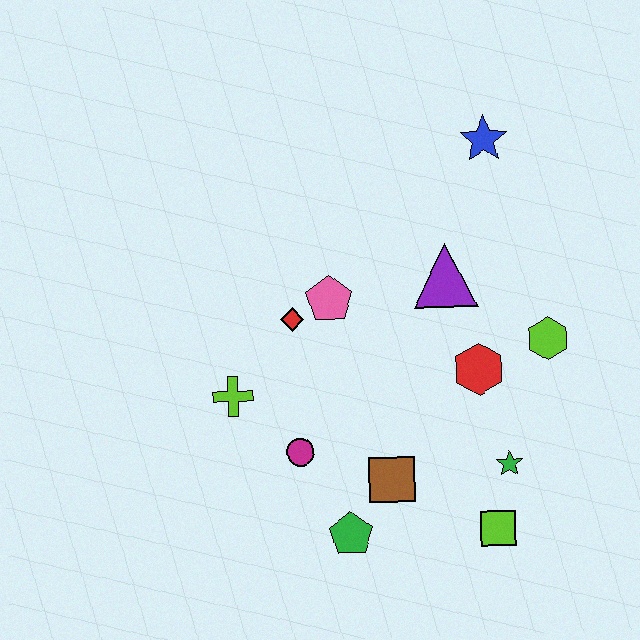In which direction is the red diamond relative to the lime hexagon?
The red diamond is to the left of the lime hexagon.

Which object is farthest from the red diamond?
The lime square is farthest from the red diamond.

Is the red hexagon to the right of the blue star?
No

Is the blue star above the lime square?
Yes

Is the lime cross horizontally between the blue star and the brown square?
No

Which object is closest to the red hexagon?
The lime hexagon is closest to the red hexagon.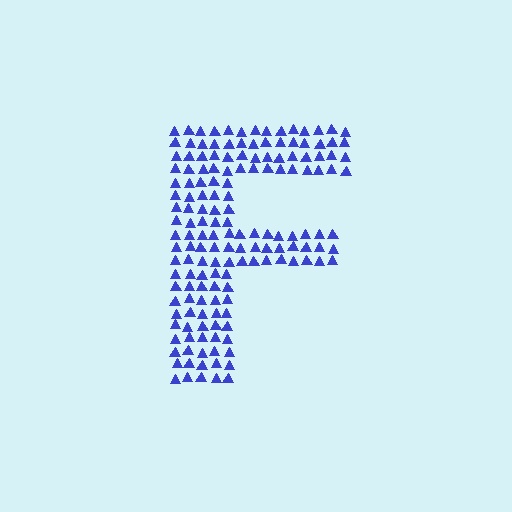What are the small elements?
The small elements are triangles.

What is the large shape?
The large shape is the letter F.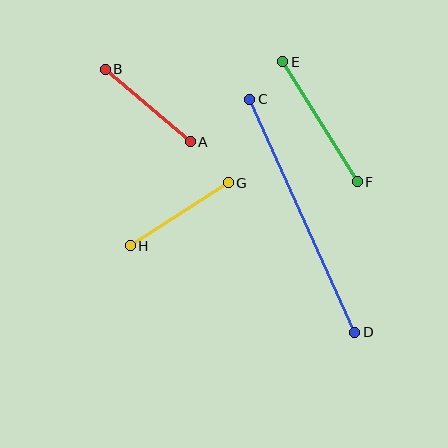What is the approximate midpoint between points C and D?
The midpoint is at approximately (302, 216) pixels.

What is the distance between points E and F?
The distance is approximately 142 pixels.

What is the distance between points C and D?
The distance is approximately 256 pixels.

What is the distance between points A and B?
The distance is approximately 112 pixels.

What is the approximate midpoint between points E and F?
The midpoint is at approximately (320, 122) pixels.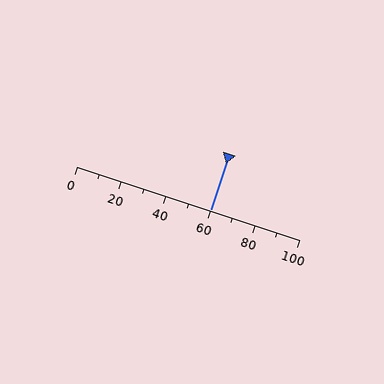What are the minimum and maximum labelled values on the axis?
The axis runs from 0 to 100.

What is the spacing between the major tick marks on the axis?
The major ticks are spaced 20 apart.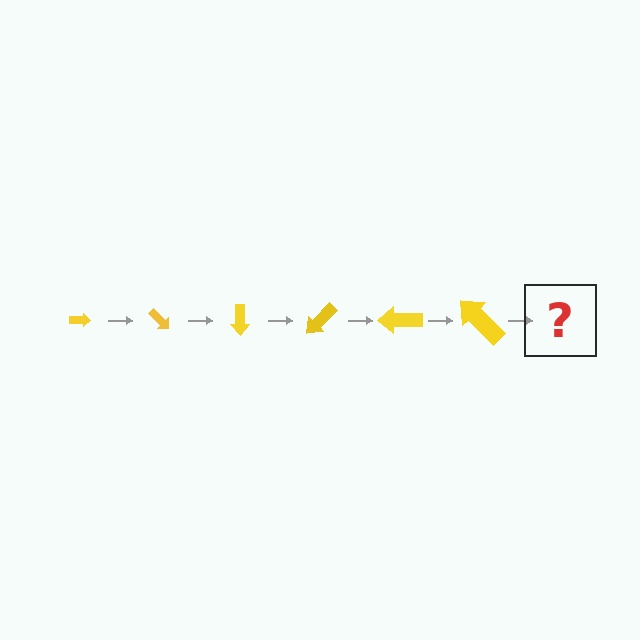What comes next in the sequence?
The next element should be an arrow, larger than the previous one and rotated 270 degrees from the start.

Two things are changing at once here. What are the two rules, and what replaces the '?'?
The two rules are that the arrow grows larger each step and it rotates 45 degrees each step. The '?' should be an arrow, larger than the previous one and rotated 270 degrees from the start.